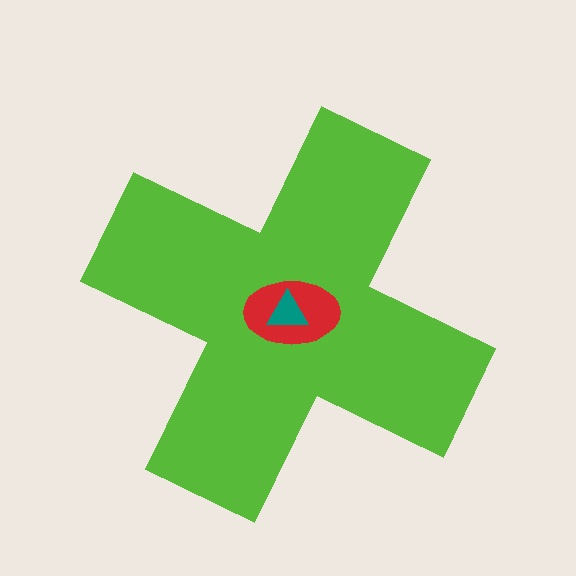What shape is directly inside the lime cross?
The red ellipse.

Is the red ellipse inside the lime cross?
Yes.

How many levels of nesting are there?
3.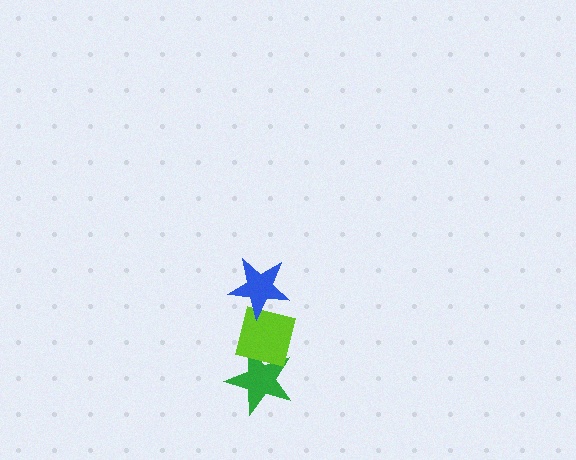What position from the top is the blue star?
The blue star is 1st from the top.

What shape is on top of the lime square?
The blue star is on top of the lime square.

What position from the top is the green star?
The green star is 3rd from the top.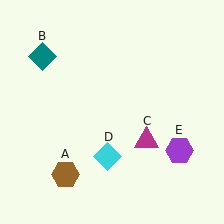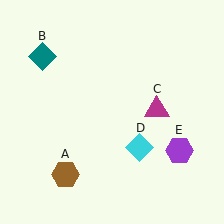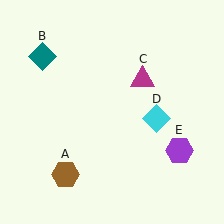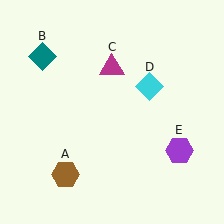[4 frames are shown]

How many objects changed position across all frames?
2 objects changed position: magenta triangle (object C), cyan diamond (object D).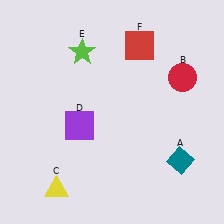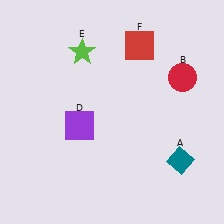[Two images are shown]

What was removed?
The yellow triangle (C) was removed in Image 2.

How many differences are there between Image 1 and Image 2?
There is 1 difference between the two images.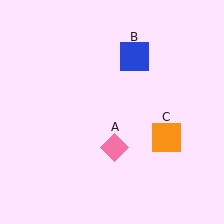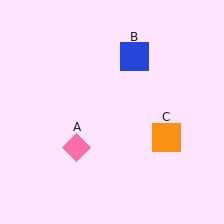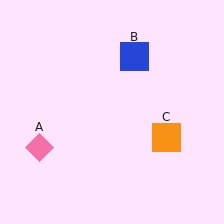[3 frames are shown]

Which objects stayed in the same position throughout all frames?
Blue square (object B) and orange square (object C) remained stationary.